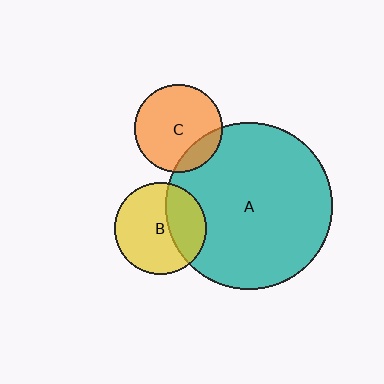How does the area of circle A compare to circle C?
Approximately 3.6 times.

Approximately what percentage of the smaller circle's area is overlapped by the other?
Approximately 35%.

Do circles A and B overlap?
Yes.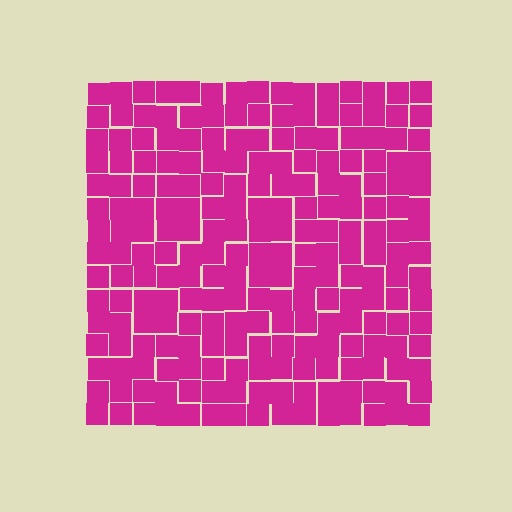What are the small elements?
The small elements are squares.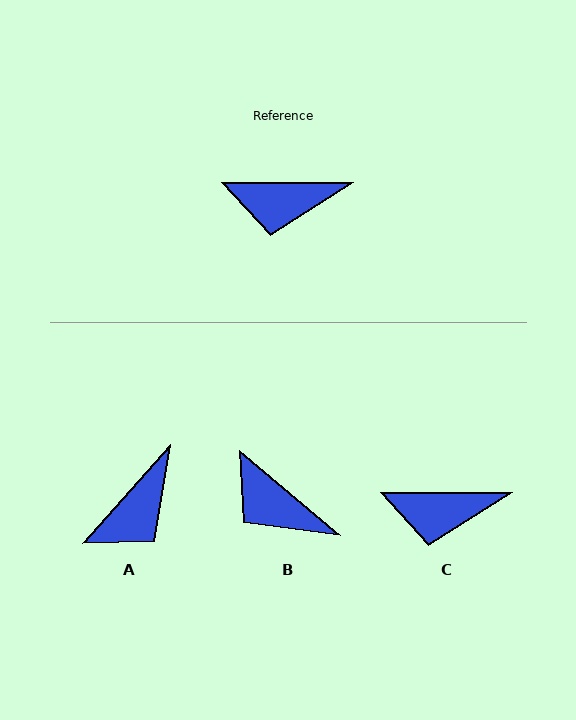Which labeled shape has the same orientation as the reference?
C.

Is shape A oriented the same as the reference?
No, it is off by about 49 degrees.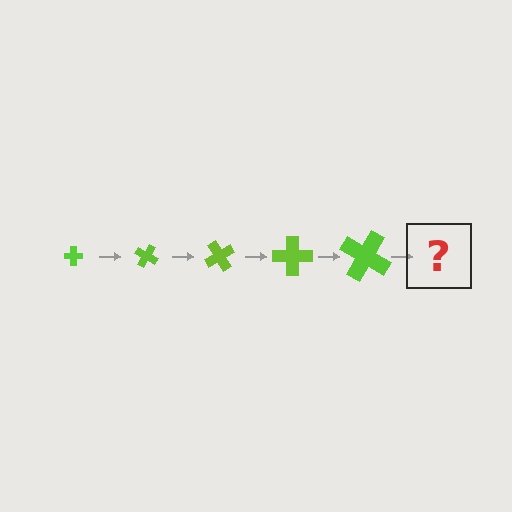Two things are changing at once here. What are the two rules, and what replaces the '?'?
The two rules are that the cross grows larger each step and it rotates 30 degrees each step. The '?' should be a cross, larger than the previous one and rotated 150 degrees from the start.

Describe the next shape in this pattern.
It should be a cross, larger than the previous one and rotated 150 degrees from the start.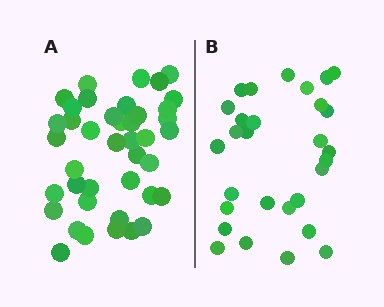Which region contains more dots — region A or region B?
Region A (the left region) has more dots.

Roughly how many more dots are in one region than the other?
Region A has roughly 12 or so more dots than region B.